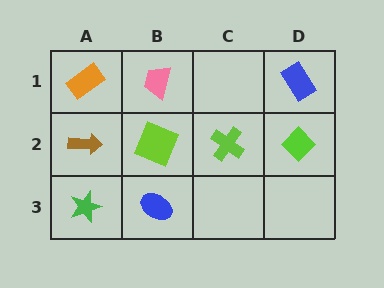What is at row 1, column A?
An orange rectangle.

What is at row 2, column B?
A lime square.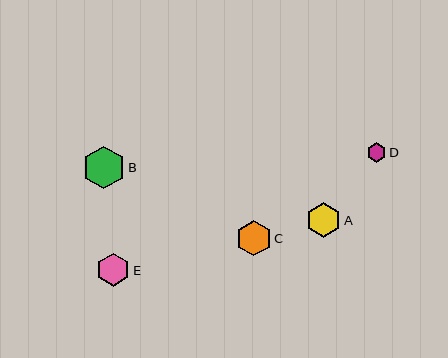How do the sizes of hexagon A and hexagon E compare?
Hexagon A and hexagon E are approximately the same size.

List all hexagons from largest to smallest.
From largest to smallest: B, C, A, E, D.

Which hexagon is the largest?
Hexagon B is the largest with a size of approximately 43 pixels.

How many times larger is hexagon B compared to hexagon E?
Hexagon B is approximately 1.3 times the size of hexagon E.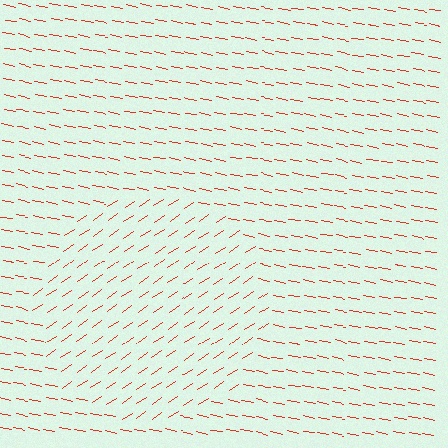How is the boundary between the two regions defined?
The boundary is defined purely by a change in line orientation (approximately 45 degrees difference). All lines are the same color and thickness.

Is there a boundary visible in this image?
Yes, there is a texture boundary formed by a change in line orientation.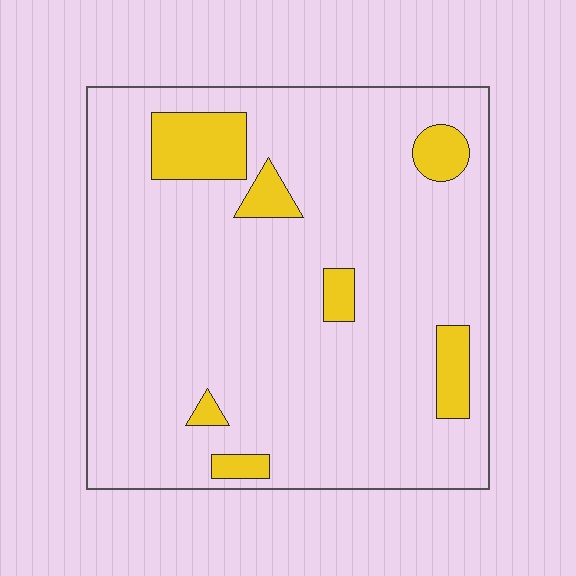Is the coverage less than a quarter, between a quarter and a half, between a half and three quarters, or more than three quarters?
Less than a quarter.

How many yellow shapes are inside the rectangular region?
7.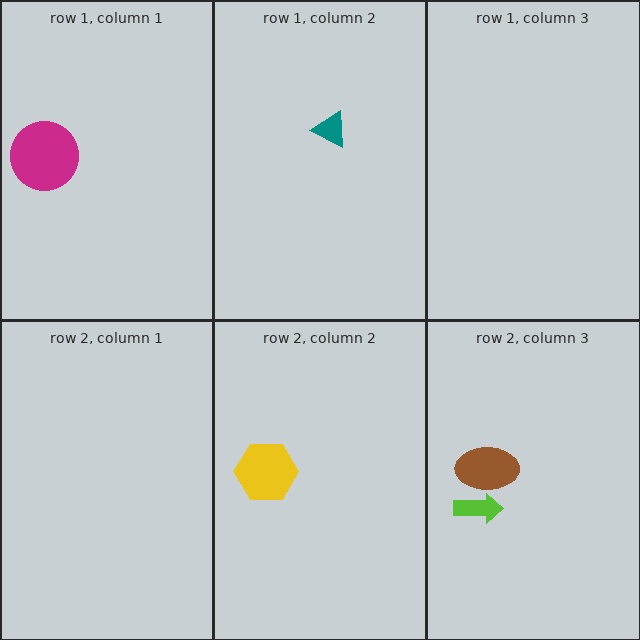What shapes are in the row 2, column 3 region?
The brown ellipse, the lime arrow.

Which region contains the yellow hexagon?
The row 2, column 2 region.